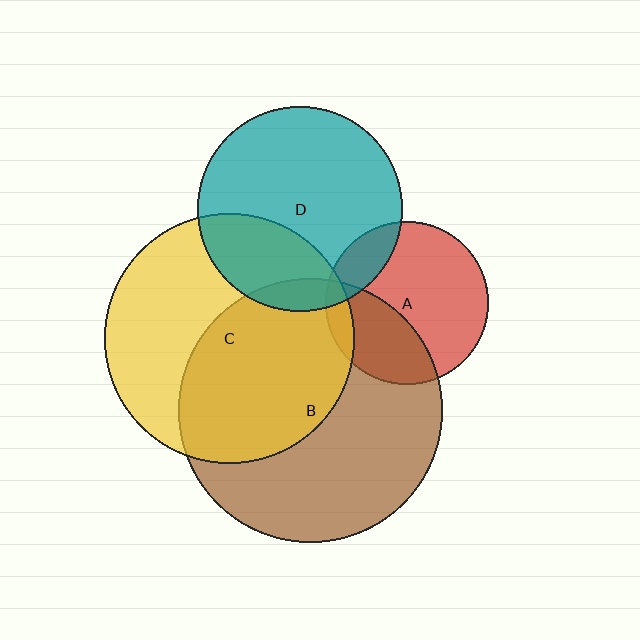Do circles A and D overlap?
Yes.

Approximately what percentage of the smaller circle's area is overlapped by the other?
Approximately 15%.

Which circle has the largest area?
Circle B (brown).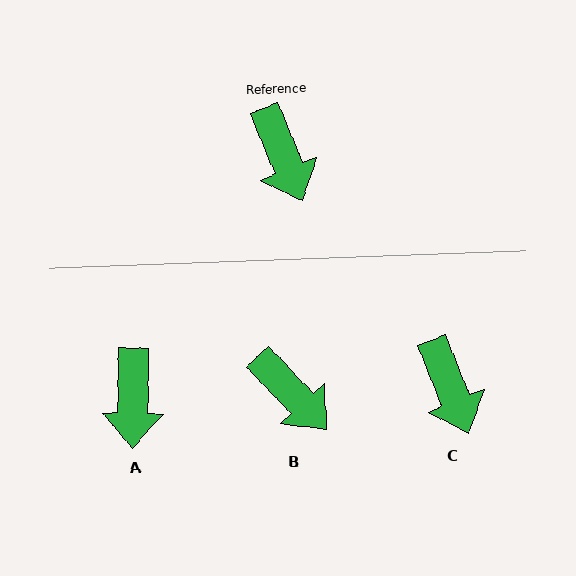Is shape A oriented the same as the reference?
No, it is off by about 23 degrees.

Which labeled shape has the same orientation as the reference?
C.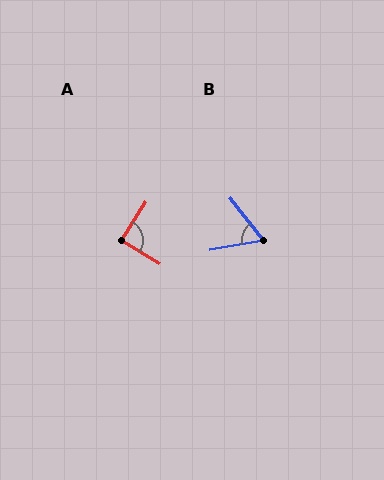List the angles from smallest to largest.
B (62°), A (89°).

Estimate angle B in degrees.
Approximately 62 degrees.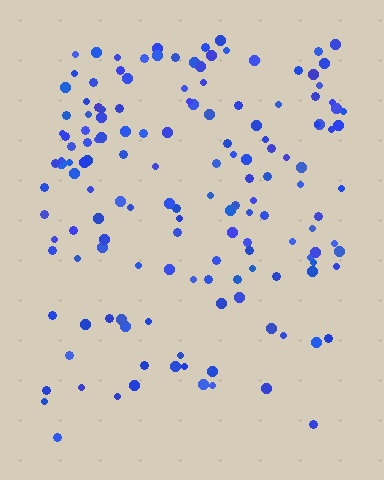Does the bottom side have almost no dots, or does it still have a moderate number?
Still a moderate number, just noticeably fewer than the top.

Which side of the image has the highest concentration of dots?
The top.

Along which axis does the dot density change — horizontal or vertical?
Vertical.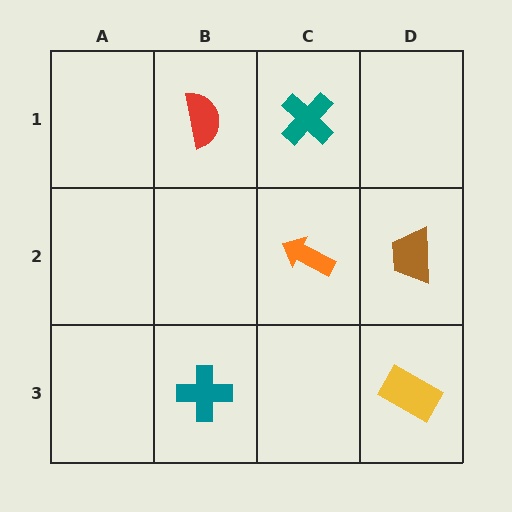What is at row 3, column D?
A yellow rectangle.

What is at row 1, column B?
A red semicircle.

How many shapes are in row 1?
2 shapes.